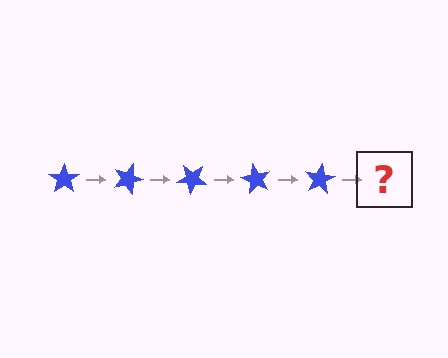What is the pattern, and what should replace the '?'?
The pattern is that the star rotates 20 degrees each step. The '?' should be a blue star rotated 100 degrees.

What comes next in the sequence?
The next element should be a blue star rotated 100 degrees.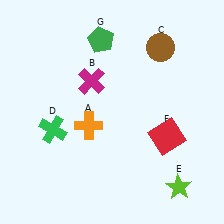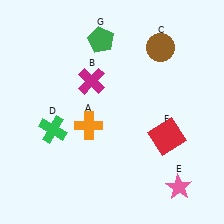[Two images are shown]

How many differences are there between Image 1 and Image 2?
There is 1 difference between the two images.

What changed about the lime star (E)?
In Image 1, E is lime. In Image 2, it changed to pink.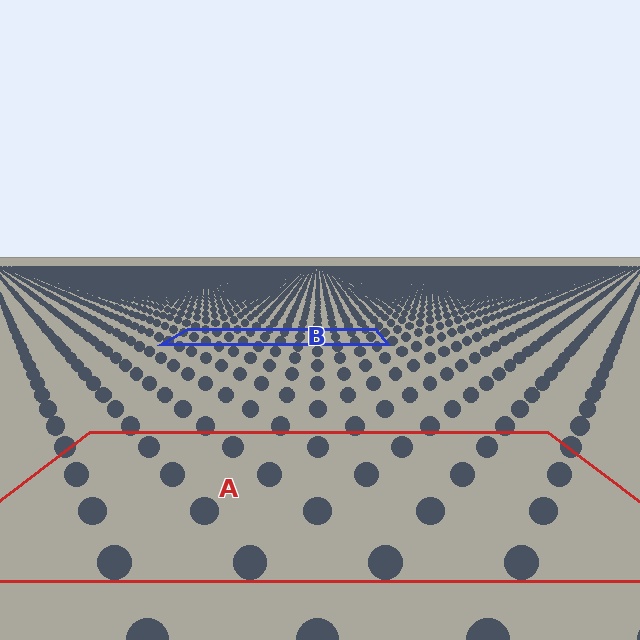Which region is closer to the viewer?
Region A is closer. The texture elements there are larger and more spread out.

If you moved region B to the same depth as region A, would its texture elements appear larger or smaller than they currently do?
They would appear larger. At a closer depth, the same texture elements are projected at a bigger on-screen size.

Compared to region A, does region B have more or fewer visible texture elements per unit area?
Region B has more texture elements per unit area — they are packed more densely because it is farther away.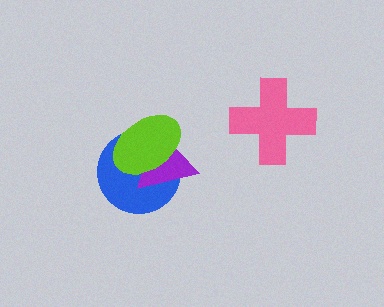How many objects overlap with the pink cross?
0 objects overlap with the pink cross.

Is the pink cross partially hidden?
No, no other shape covers it.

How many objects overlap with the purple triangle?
2 objects overlap with the purple triangle.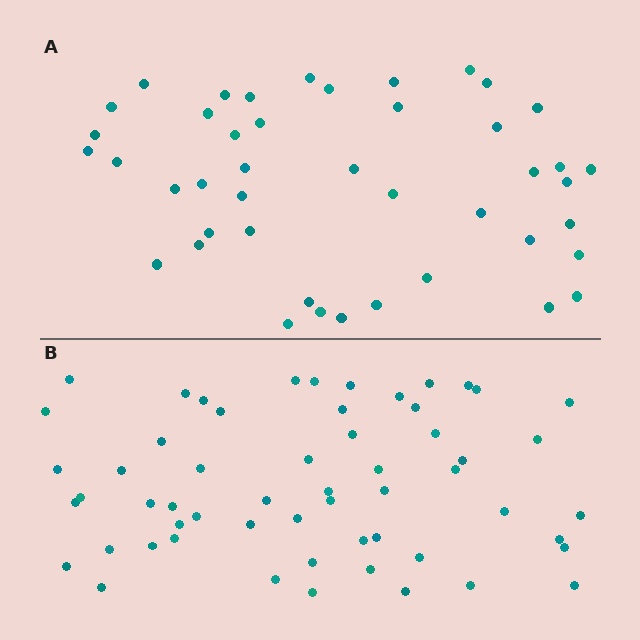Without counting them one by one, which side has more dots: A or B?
Region B (the bottom region) has more dots.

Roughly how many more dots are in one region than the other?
Region B has approximately 15 more dots than region A.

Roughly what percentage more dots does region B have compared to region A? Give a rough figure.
About 30% more.